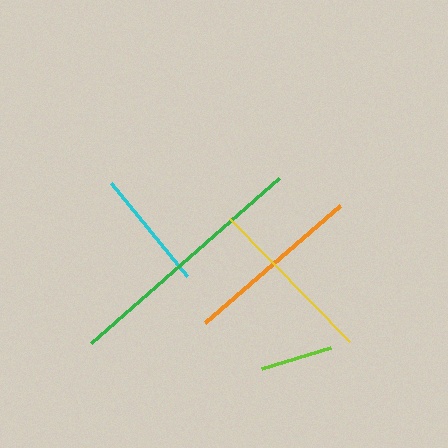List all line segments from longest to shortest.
From longest to shortest: green, orange, yellow, cyan, lime.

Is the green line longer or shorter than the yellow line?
The green line is longer than the yellow line.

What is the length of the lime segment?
The lime segment is approximately 72 pixels long.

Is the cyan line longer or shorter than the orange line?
The orange line is longer than the cyan line.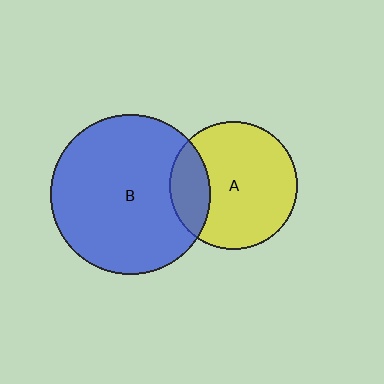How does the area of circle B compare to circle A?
Approximately 1.6 times.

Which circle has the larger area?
Circle B (blue).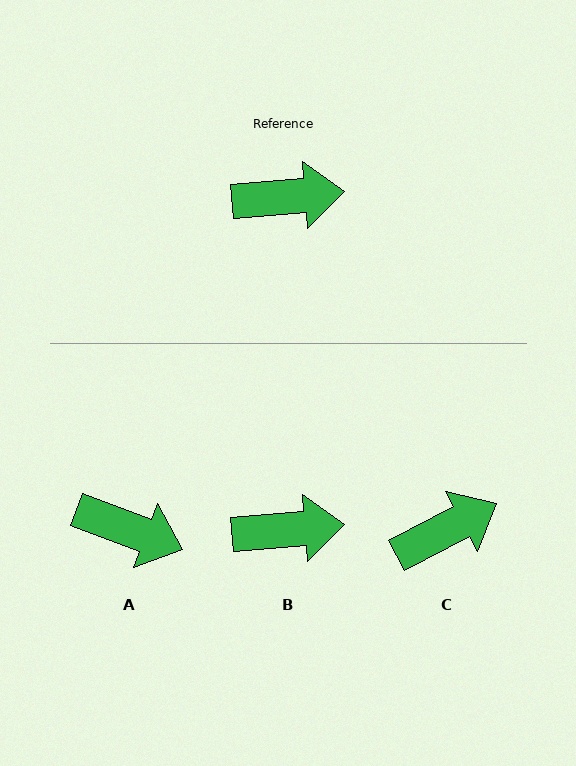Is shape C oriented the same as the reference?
No, it is off by about 23 degrees.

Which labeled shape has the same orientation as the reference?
B.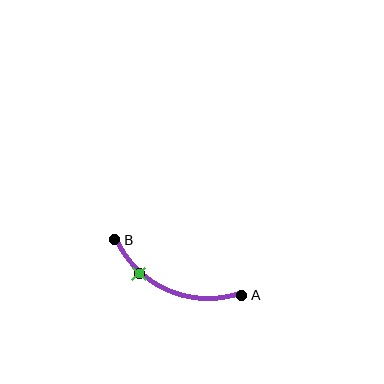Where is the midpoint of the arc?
The arc midpoint is the point on the curve farthest from the straight line joining A and B. It sits below that line.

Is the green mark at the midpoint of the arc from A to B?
No. The green mark lies on the arc but is closer to endpoint B. The arc midpoint would be at the point on the curve equidistant along the arc from both A and B.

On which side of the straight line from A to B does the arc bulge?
The arc bulges below the straight line connecting A and B.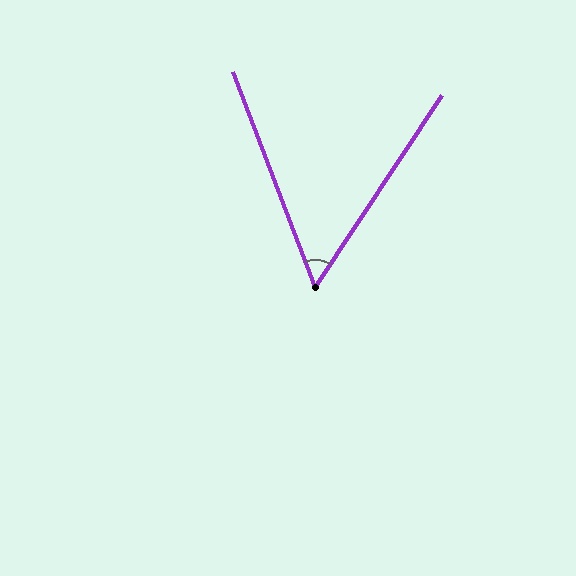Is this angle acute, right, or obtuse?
It is acute.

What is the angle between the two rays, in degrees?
Approximately 54 degrees.